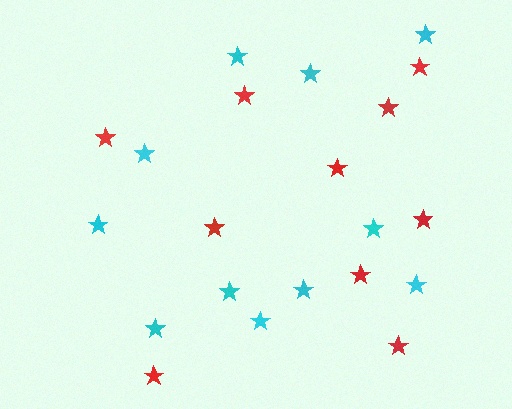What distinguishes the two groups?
There are 2 groups: one group of red stars (10) and one group of cyan stars (11).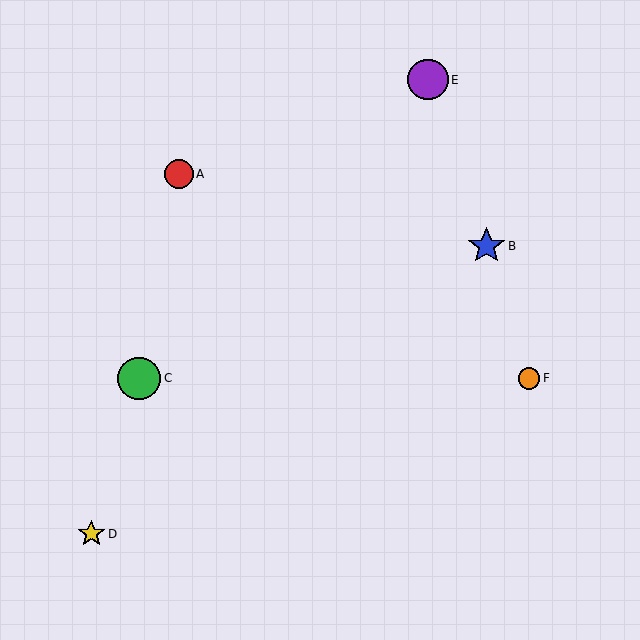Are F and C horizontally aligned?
Yes, both are at y≈378.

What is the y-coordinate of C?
Object C is at y≈378.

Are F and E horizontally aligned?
No, F is at y≈378 and E is at y≈80.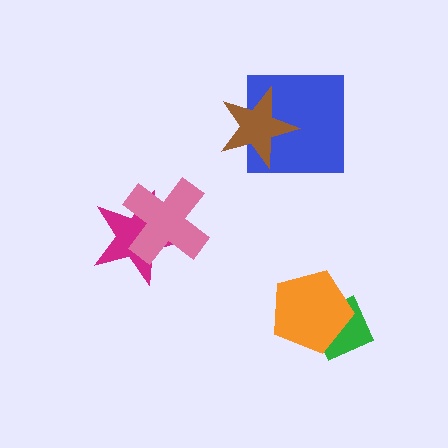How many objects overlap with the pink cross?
1 object overlaps with the pink cross.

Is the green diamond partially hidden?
Yes, it is partially covered by another shape.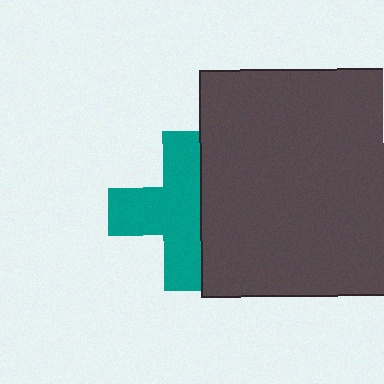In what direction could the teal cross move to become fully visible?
The teal cross could move left. That would shift it out from behind the dark gray square entirely.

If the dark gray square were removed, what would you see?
You would see the complete teal cross.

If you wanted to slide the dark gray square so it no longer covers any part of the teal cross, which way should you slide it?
Slide it right — that is the most direct way to separate the two shapes.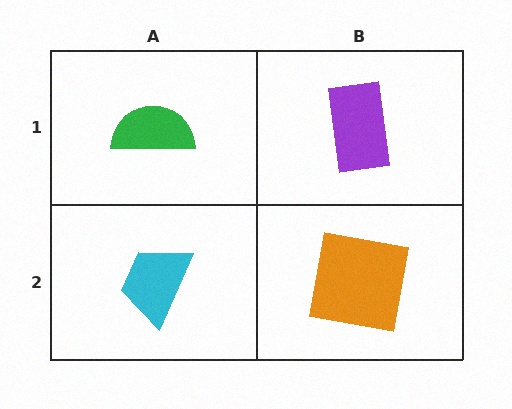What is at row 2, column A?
A cyan trapezoid.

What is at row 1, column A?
A green semicircle.